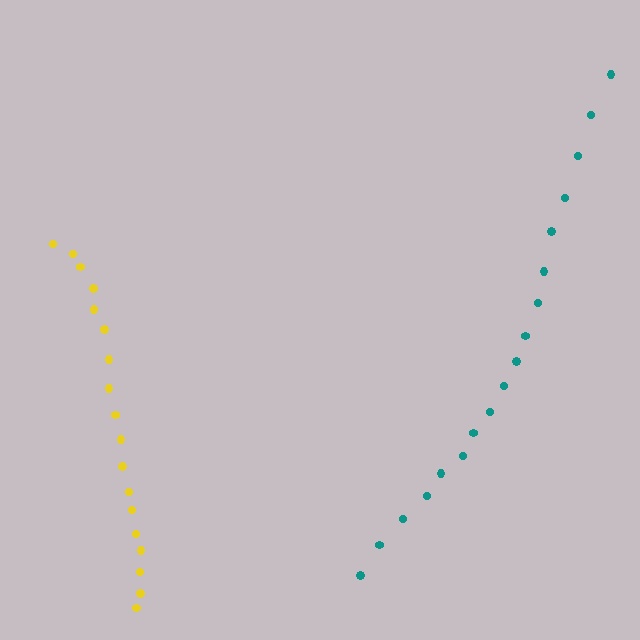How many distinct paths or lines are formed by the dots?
There are 2 distinct paths.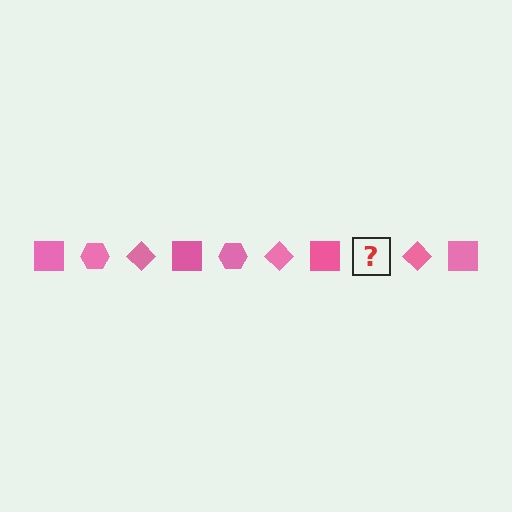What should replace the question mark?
The question mark should be replaced with a pink hexagon.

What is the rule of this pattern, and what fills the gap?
The rule is that the pattern cycles through square, hexagon, diamond shapes in pink. The gap should be filled with a pink hexagon.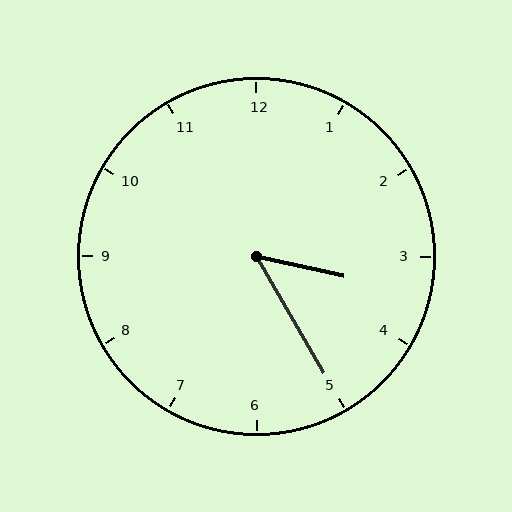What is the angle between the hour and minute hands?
Approximately 48 degrees.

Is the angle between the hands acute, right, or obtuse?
It is acute.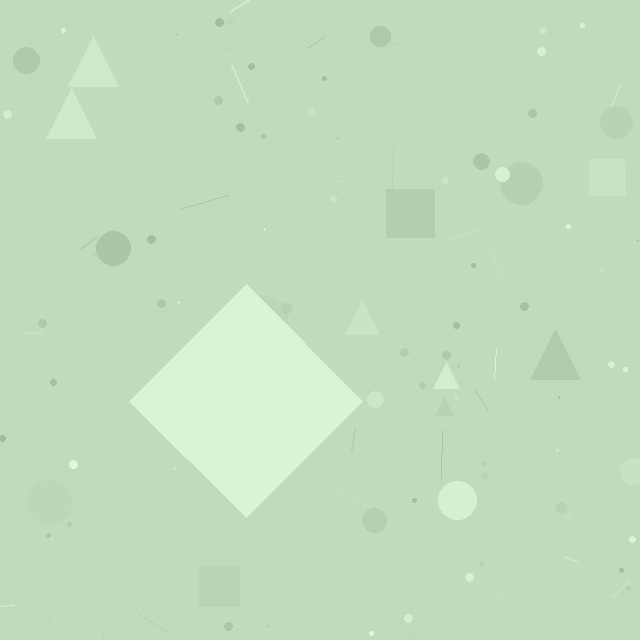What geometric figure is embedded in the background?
A diamond is embedded in the background.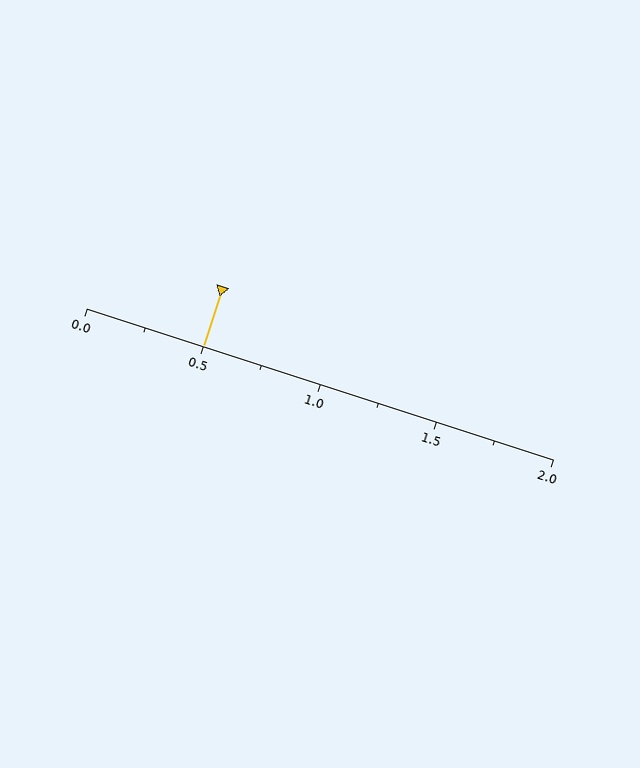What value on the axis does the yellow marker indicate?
The marker indicates approximately 0.5.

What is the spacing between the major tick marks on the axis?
The major ticks are spaced 0.5 apart.